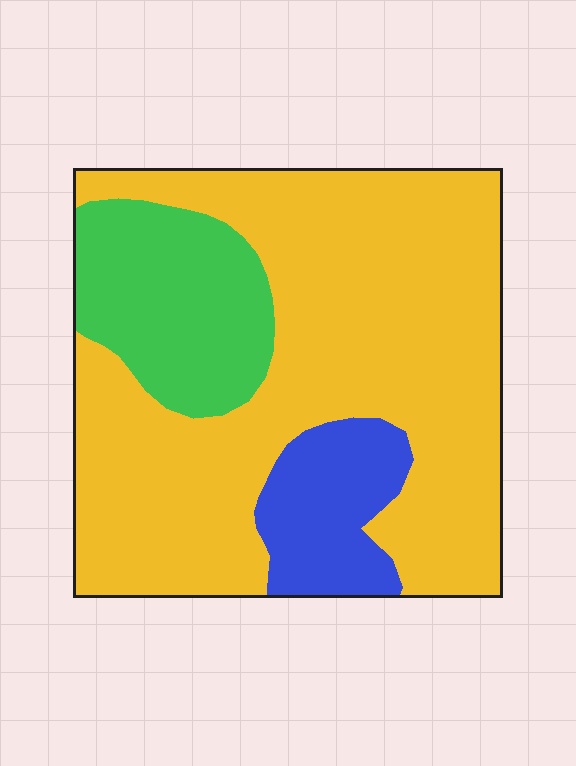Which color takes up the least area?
Blue, at roughly 10%.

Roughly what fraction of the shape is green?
Green takes up about one fifth (1/5) of the shape.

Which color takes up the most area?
Yellow, at roughly 70%.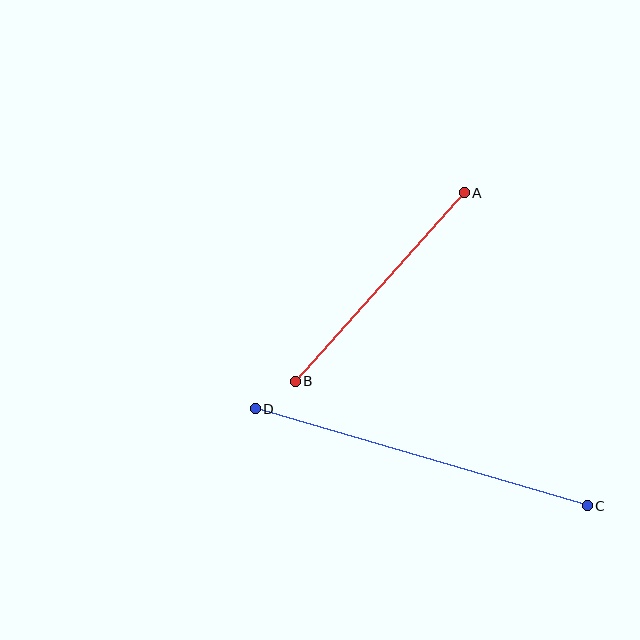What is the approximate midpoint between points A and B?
The midpoint is at approximately (380, 287) pixels.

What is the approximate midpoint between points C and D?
The midpoint is at approximately (421, 457) pixels.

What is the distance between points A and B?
The distance is approximately 253 pixels.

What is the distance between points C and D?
The distance is approximately 346 pixels.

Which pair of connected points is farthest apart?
Points C and D are farthest apart.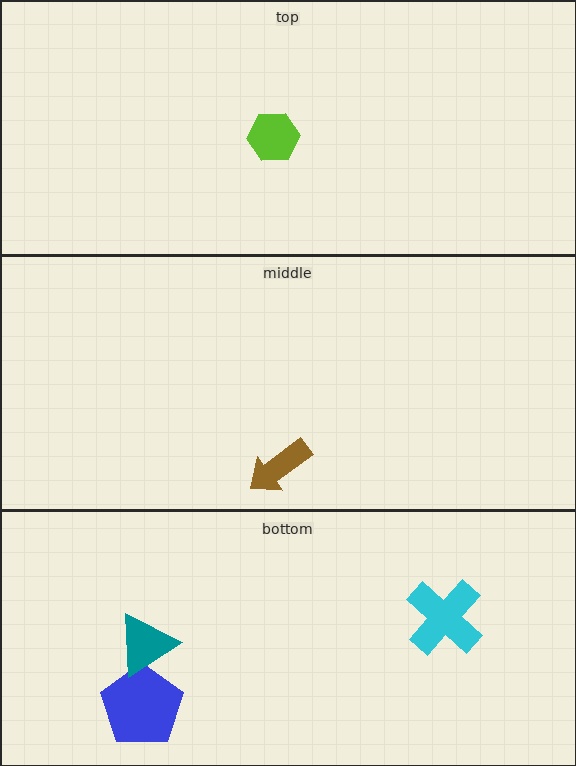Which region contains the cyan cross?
The bottom region.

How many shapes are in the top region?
1.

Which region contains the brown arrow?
The middle region.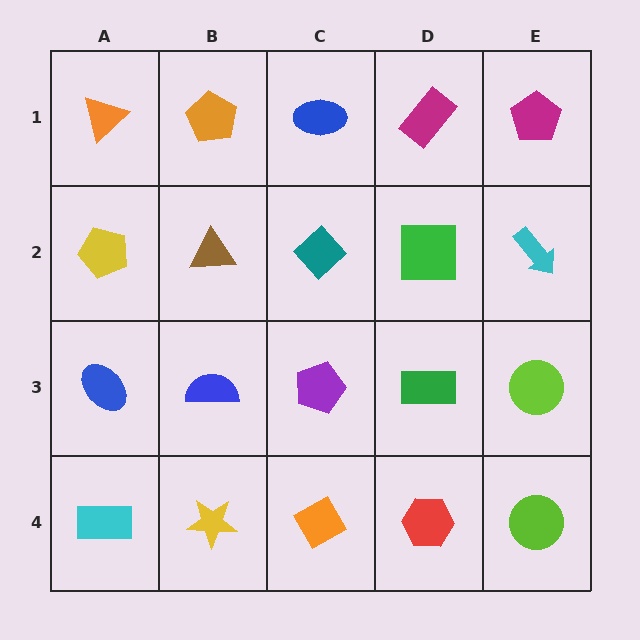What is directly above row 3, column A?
A yellow pentagon.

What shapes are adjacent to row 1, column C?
A teal diamond (row 2, column C), an orange pentagon (row 1, column B), a magenta rectangle (row 1, column D).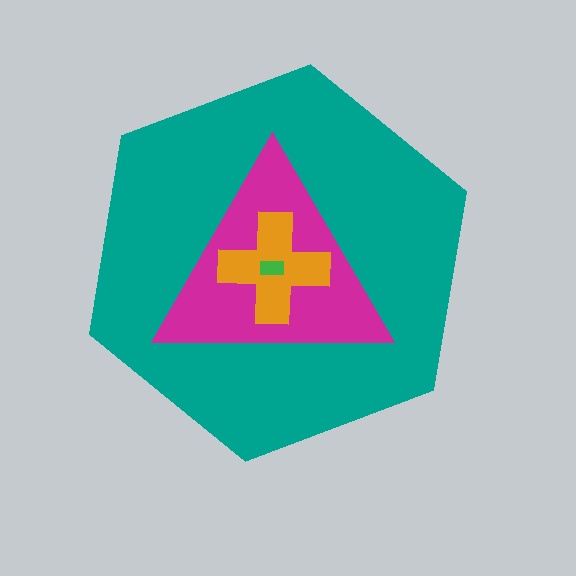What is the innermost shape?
The green rectangle.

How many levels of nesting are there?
4.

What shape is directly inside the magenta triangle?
The orange cross.